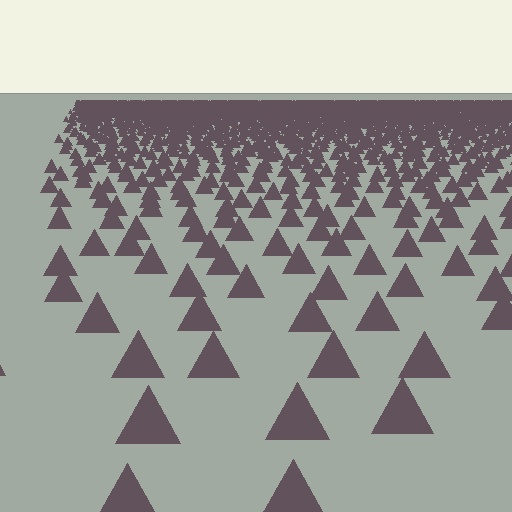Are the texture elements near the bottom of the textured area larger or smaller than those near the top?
Larger. Near the bottom, elements are closer to the viewer and appear at a bigger on-screen size.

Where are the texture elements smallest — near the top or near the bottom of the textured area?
Near the top.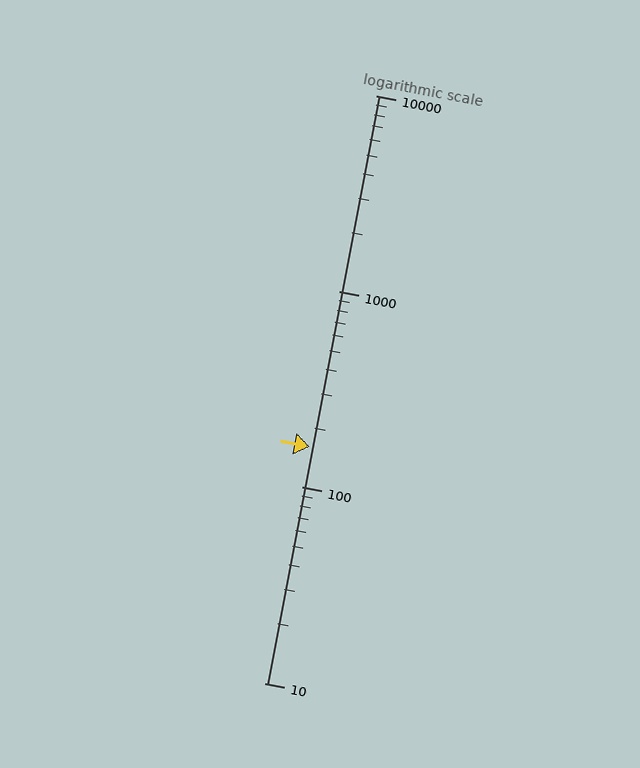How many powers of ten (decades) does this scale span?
The scale spans 3 decades, from 10 to 10000.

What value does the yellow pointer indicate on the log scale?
The pointer indicates approximately 160.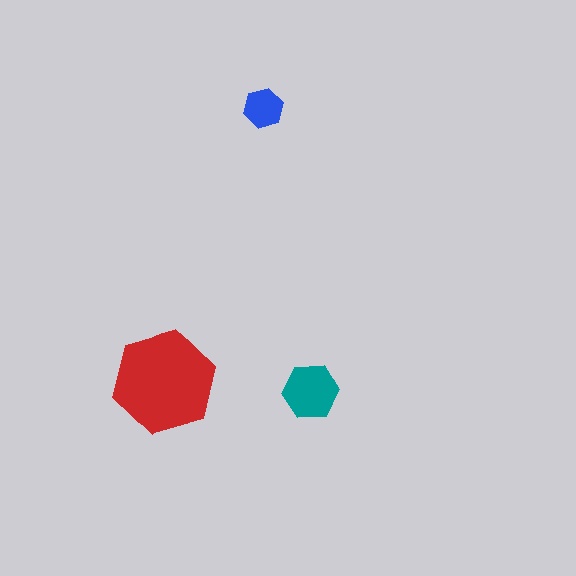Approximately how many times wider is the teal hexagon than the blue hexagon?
About 1.5 times wider.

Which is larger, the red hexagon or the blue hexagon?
The red one.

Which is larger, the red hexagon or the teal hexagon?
The red one.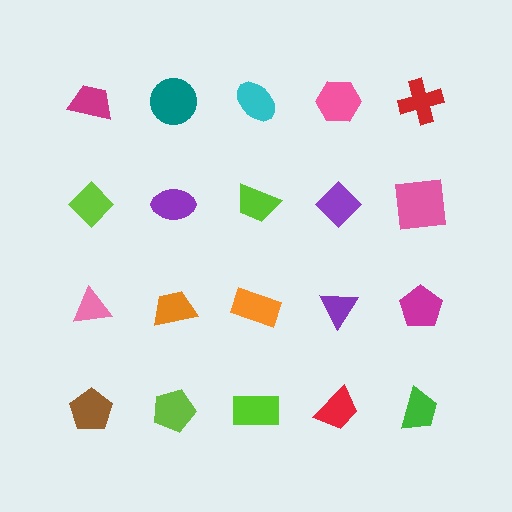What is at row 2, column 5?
A pink square.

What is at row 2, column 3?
A lime trapezoid.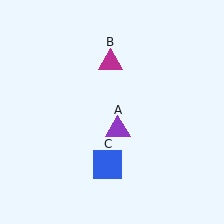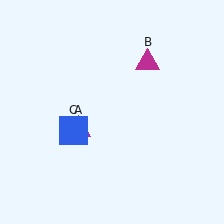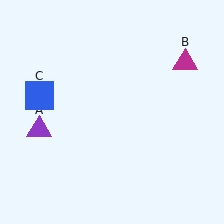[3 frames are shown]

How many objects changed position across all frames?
3 objects changed position: purple triangle (object A), magenta triangle (object B), blue square (object C).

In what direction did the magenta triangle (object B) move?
The magenta triangle (object B) moved right.